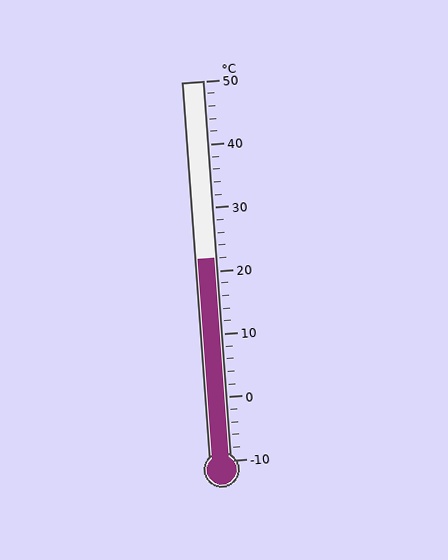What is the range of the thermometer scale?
The thermometer scale ranges from -10°C to 50°C.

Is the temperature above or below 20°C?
The temperature is above 20°C.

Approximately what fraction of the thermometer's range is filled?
The thermometer is filled to approximately 55% of its range.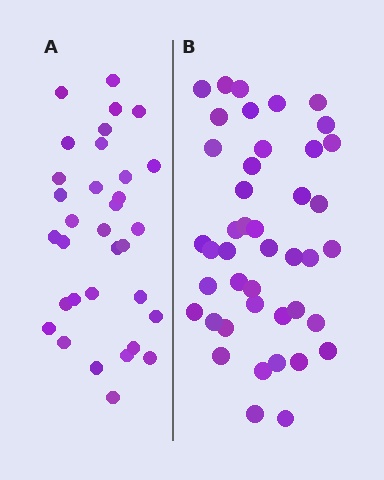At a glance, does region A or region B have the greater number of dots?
Region B (the right region) has more dots.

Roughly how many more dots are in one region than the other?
Region B has roughly 10 or so more dots than region A.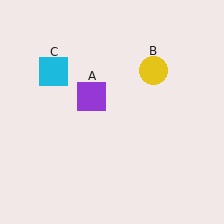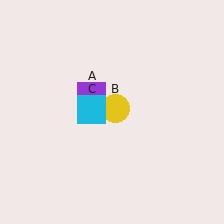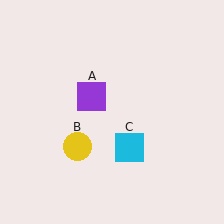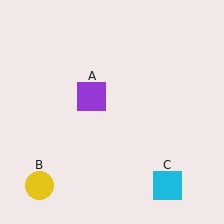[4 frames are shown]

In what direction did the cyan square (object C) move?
The cyan square (object C) moved down and to the right.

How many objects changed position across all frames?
2 objects changed position: yellow circle (object B), cyan square (object C).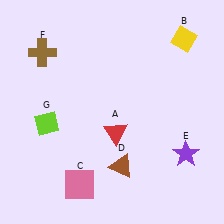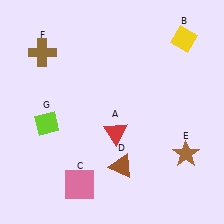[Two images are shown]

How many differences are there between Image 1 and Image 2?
There is 1 difference between the two images.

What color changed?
The star (E) changed from purple in Image 1 to brown in Image 2.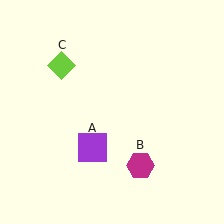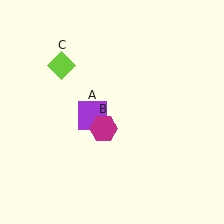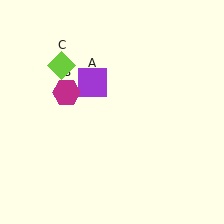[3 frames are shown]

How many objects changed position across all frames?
2 objects changed position: purple square (object A), magenta hexagon (object B).